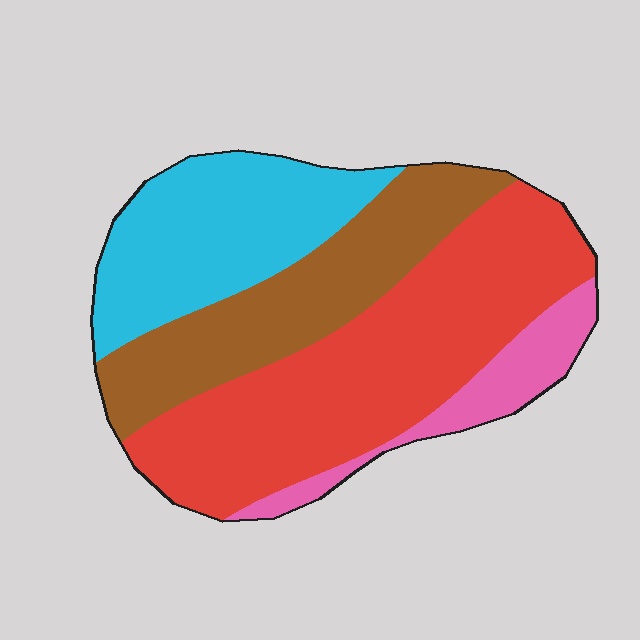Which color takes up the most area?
Red, at roughly 40%.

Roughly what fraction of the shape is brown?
Brown covers roughly 25% of the shape.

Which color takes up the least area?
Pink, at roughly 10%.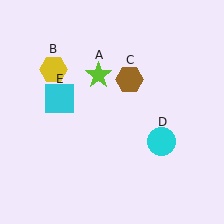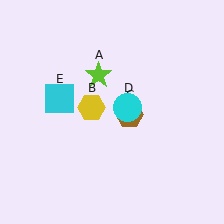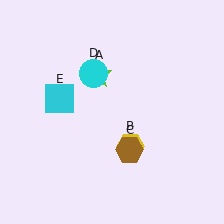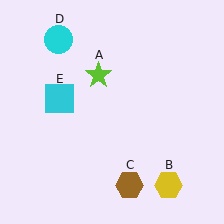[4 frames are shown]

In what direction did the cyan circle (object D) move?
The cyan circle (object D) moved up and to the left.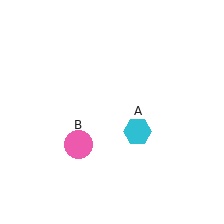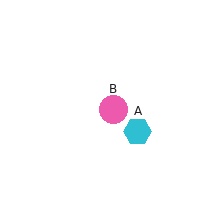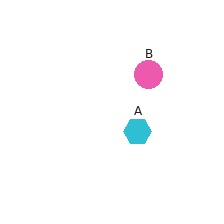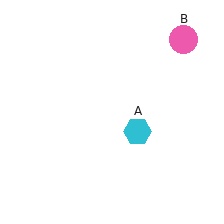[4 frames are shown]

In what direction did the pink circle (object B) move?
The pink circle (object B) moved up and to the right.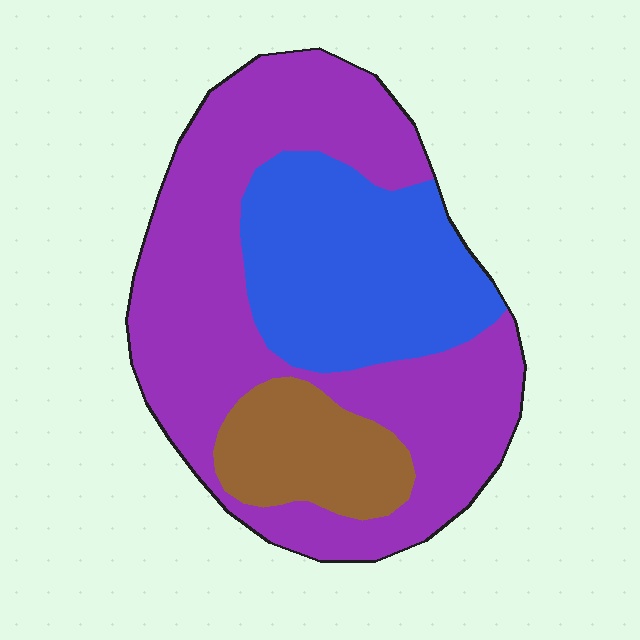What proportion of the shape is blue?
Blue covers 29% of the shape.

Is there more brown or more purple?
Purple.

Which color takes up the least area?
Brown, at roughly 15%.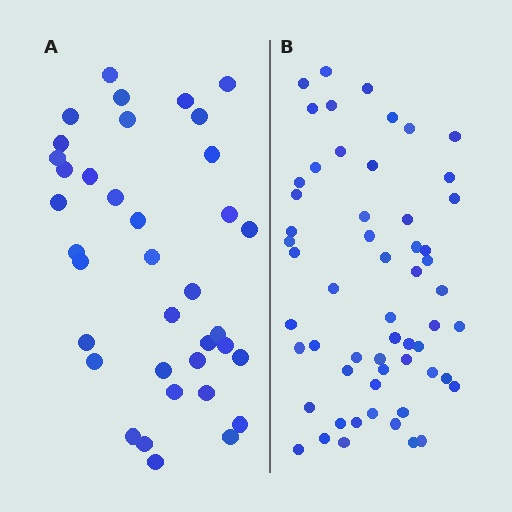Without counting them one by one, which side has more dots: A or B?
Region B (the right region) has more dots.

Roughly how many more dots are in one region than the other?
Region B has approximately 20 more dots than region A.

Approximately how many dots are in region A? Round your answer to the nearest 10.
About 40 dots. (The exact count is 37, which rounds to 40.)